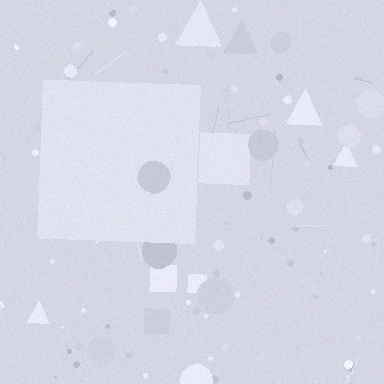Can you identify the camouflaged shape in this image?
The camouflaged shape is a square.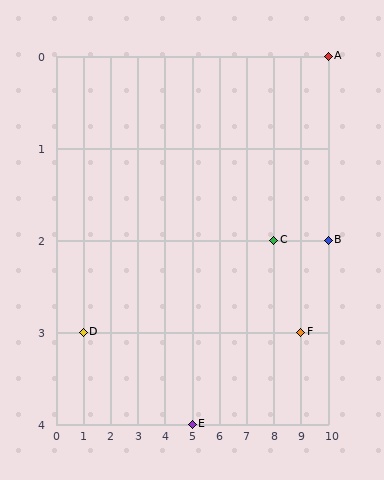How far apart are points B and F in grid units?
Points B and F are 1 column and 1 row apart (about 1.4 grid units diagonally).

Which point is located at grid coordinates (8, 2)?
Point C is at (8, 2).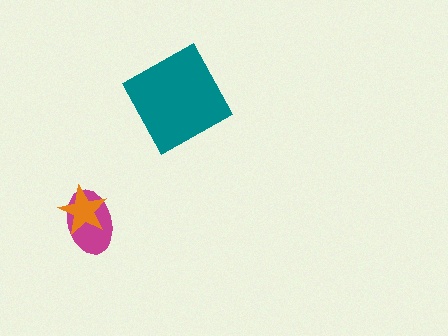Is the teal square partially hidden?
No, no other shape covers it.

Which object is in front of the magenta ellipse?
The orange star is in front of the magenta ellipse.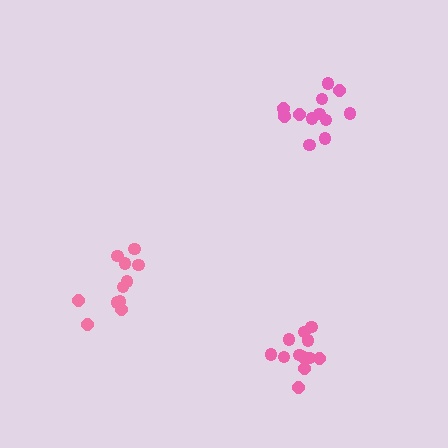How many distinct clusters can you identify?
There are 3 distinct clusters.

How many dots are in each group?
Group 1: 12 dots, Group 2: 13 dots, Group 3: 11 dots (36 total).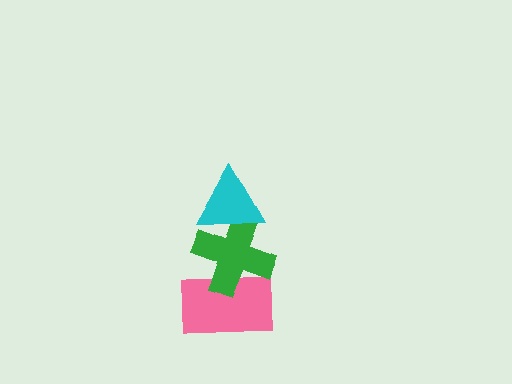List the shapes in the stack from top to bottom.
From top to bottom: the cyan triangle, the green cross, the pink rectangle.